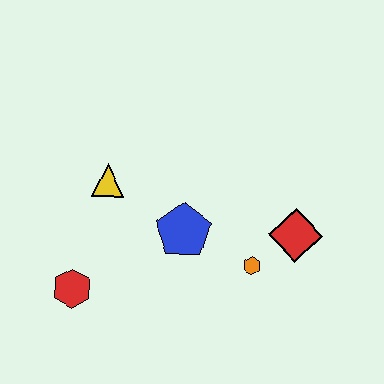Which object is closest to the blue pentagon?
The orange hexagon is closest to the blue pentagon.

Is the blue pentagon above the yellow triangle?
No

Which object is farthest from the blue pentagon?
The red hexagon is farthest from the blue pentagon.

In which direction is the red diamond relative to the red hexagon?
The red diamond is to the right of the red hexagon.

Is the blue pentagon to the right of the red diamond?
No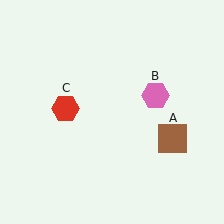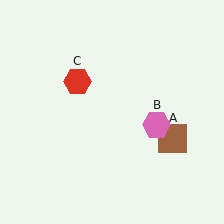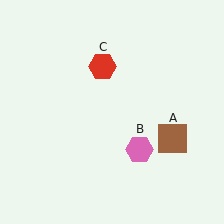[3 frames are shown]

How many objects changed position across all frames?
2 objects changed position: pink hexagon (object B), red hexagon (object C).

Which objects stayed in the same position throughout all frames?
Brown square (object A) remained stationary.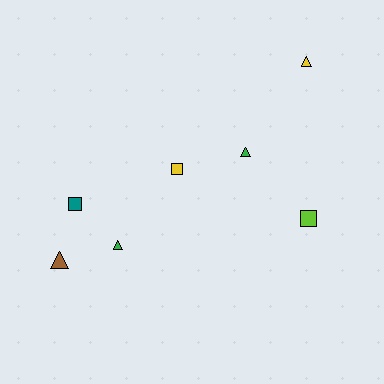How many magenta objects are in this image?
There are no magenta objects.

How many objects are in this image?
There are 7 objects.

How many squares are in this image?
There are 3 squares.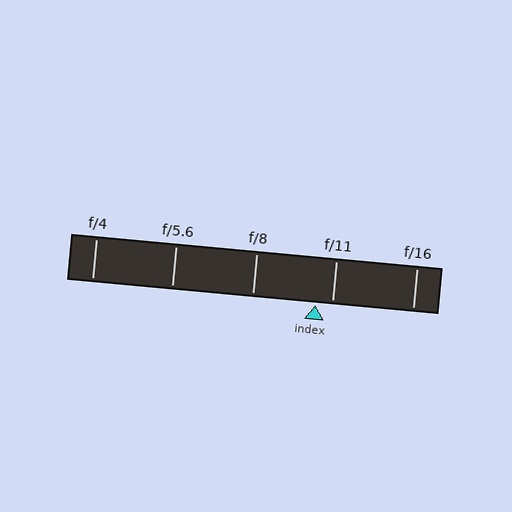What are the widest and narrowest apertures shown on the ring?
The widest aperture shown is f/4 and the narrowest is f/16.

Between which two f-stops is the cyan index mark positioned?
The index mark is between f/8 and f/11.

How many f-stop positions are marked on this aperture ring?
There are 5 f-stop positions marked.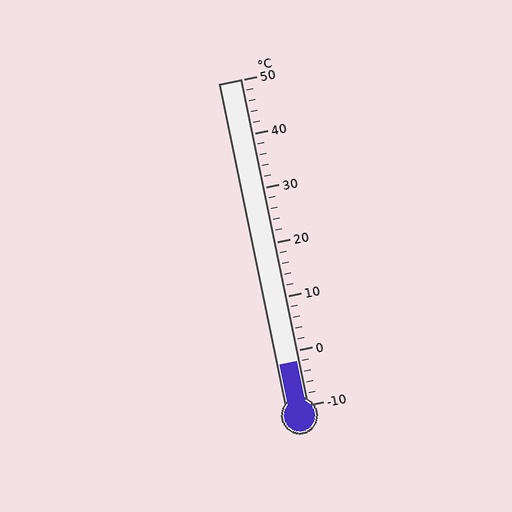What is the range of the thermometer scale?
The thermometer scale ranges from -10°C to 50°C.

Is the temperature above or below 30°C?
The temperature is below 30°C.